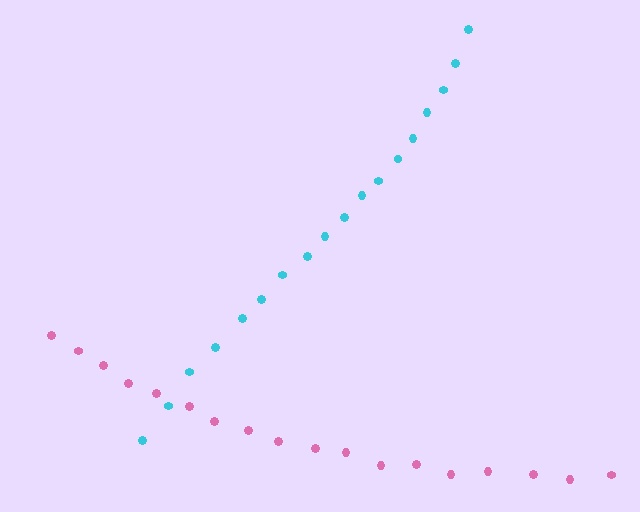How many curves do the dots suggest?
There are 2 distinct paths.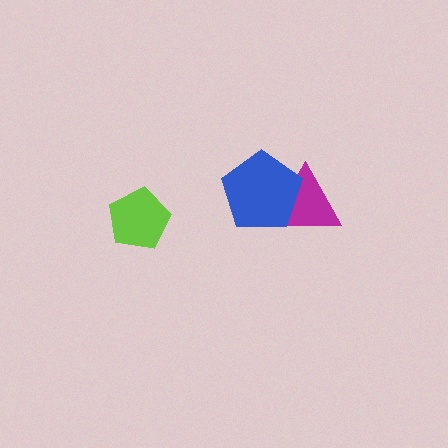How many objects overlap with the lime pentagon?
0 objects overlap with the lime pentagon.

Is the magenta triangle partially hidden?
Yes, it is partially covered by another shape.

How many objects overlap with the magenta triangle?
1 object overlaps with the magenta triangle.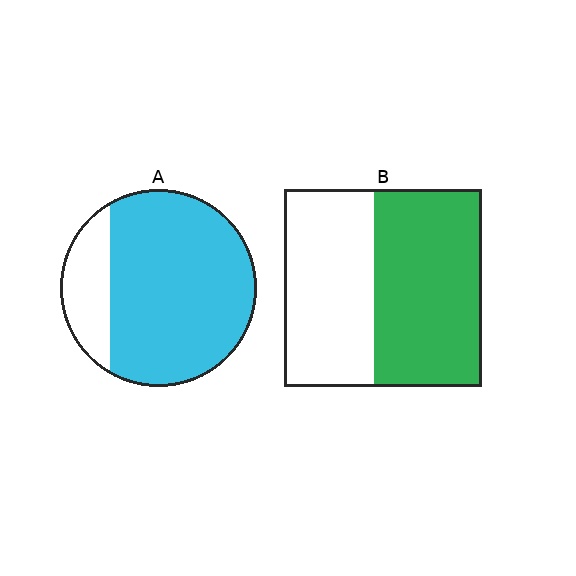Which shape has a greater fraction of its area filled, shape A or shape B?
Shape A.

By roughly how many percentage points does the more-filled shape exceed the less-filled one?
By roughly 25 percentage points (A over B).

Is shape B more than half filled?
Yes.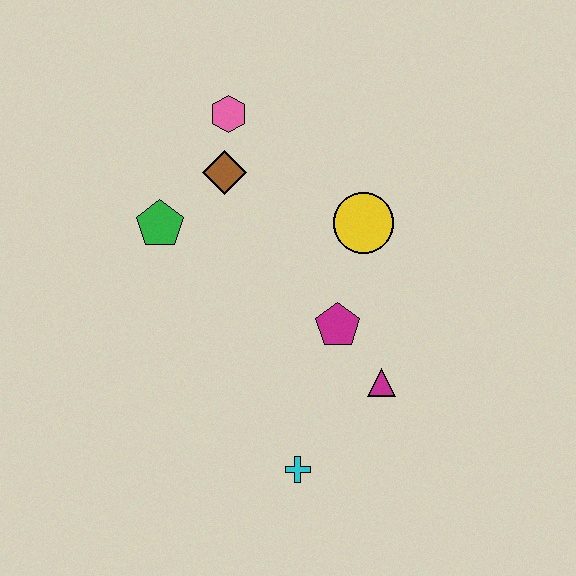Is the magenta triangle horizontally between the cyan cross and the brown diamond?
No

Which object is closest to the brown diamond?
The pink hexagon is closest to the brown diamond.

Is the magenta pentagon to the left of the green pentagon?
No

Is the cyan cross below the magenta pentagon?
Yes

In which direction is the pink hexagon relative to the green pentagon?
The pink hexagon is above the green pentagon.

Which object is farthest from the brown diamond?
The cyan cross is farthest from the brown diamond.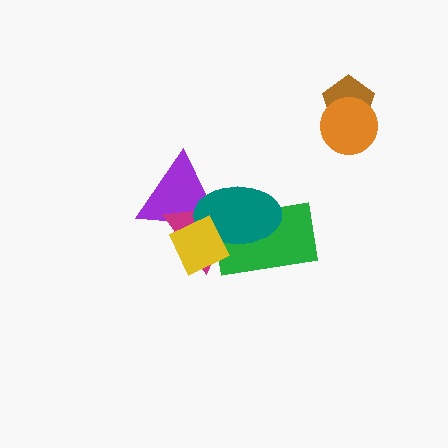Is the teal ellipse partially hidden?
Yes, it is partially covered by another shape.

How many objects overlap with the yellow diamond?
4 objects overlap with the yellow diamond.